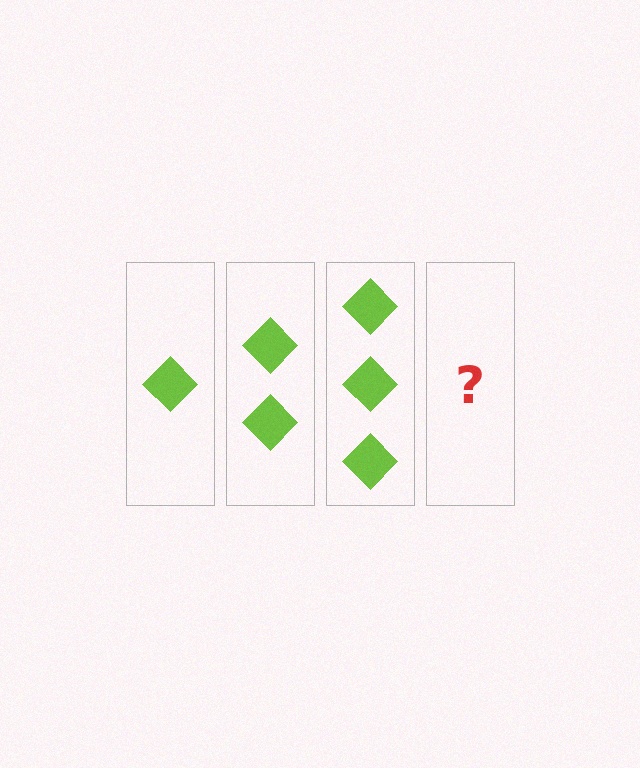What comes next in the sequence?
The next element should be 4 diamonds.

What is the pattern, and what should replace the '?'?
The pattern is that each step adds one more diamond. The '?' should be 4 diamonds.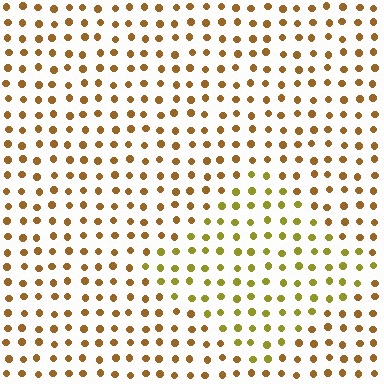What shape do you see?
I see a diamond.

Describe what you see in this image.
The image is filled with small brown elements in a uniform arrangement. A diamond-shaped region is visible where the elements are tinted to a slightly different hue, forming a subtle color boundary.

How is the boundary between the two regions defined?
The boundary is defined purely by a slight shift in hue (about 30 degrees). Spacing, size, and orientation are identical on both sides.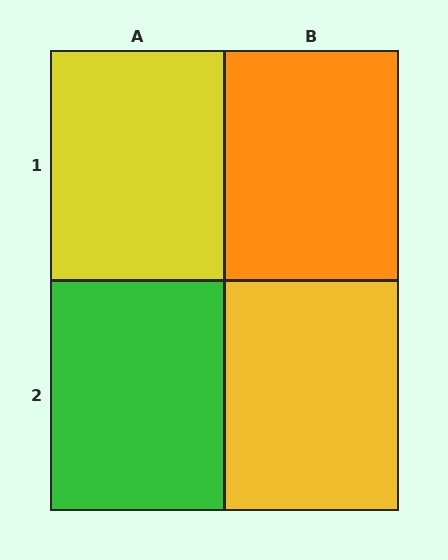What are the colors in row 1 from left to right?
Yellow, orange.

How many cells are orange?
1 cell is orange.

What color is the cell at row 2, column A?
Green.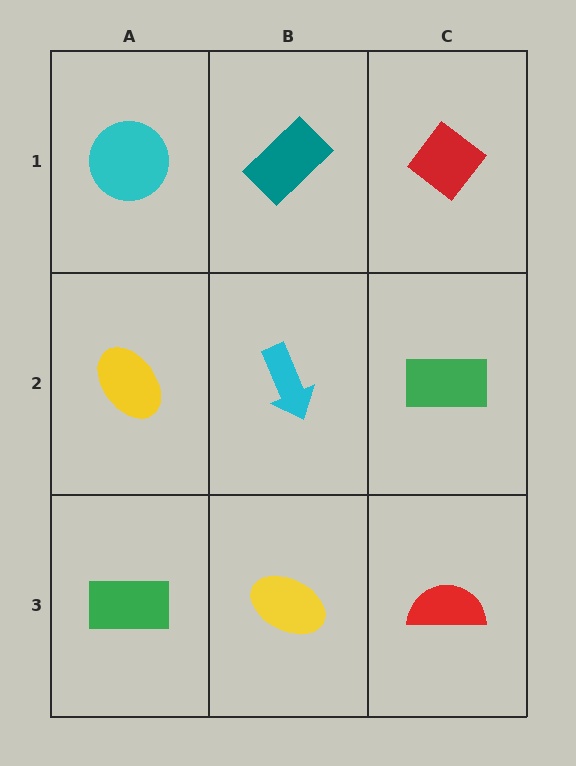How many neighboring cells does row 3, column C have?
2.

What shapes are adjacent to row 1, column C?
A green rectangle (row 2, column C), a teal rectangle (row 1, column B).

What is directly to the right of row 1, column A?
A teal rectangle.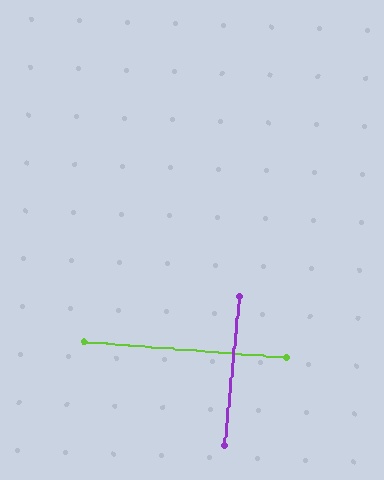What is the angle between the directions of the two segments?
Approximately 88 degrees.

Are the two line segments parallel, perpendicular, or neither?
Perpendicular — they meet at approximately 88°.